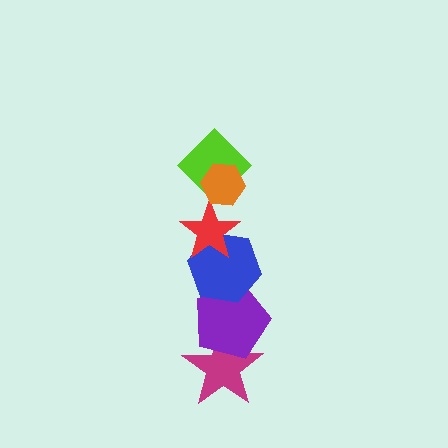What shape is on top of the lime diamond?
The orange hexagon is on top of the lime diamond.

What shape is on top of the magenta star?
The purple pentagon is on top of the magenta star.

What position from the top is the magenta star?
The magenta star is 6th from the top.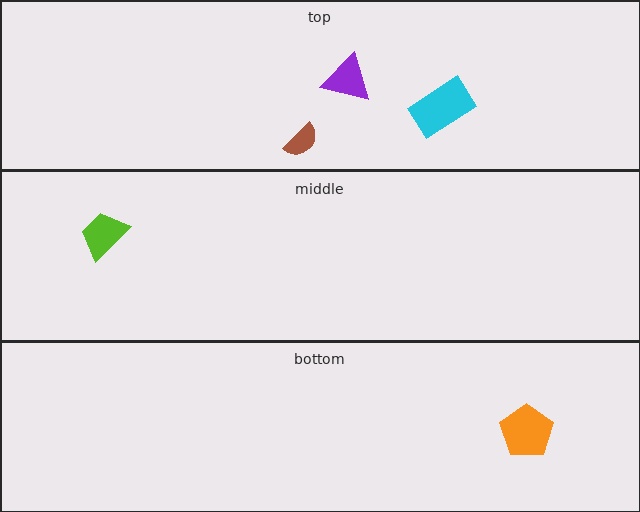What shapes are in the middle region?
The lime trapezoid.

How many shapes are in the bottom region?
1.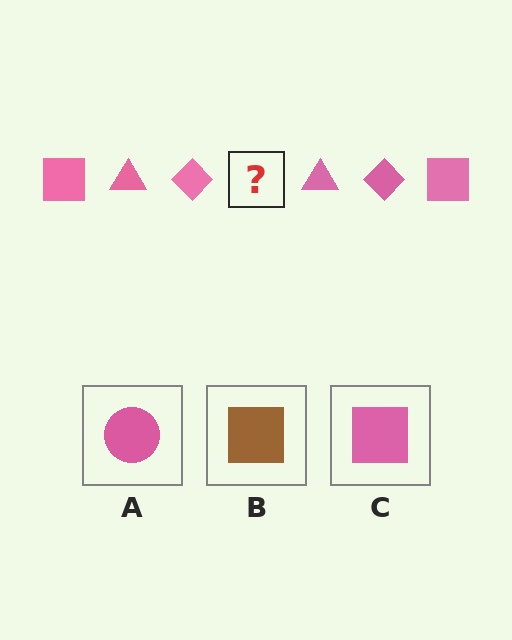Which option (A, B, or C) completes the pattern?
C.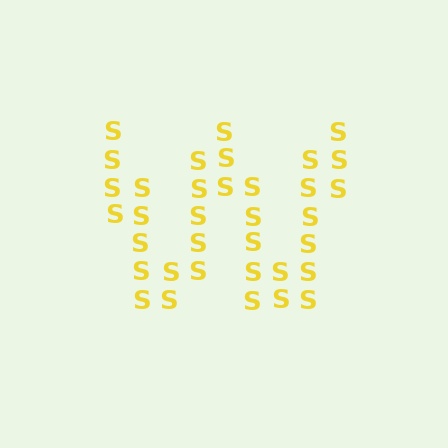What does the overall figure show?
The overall figure shows the letter W.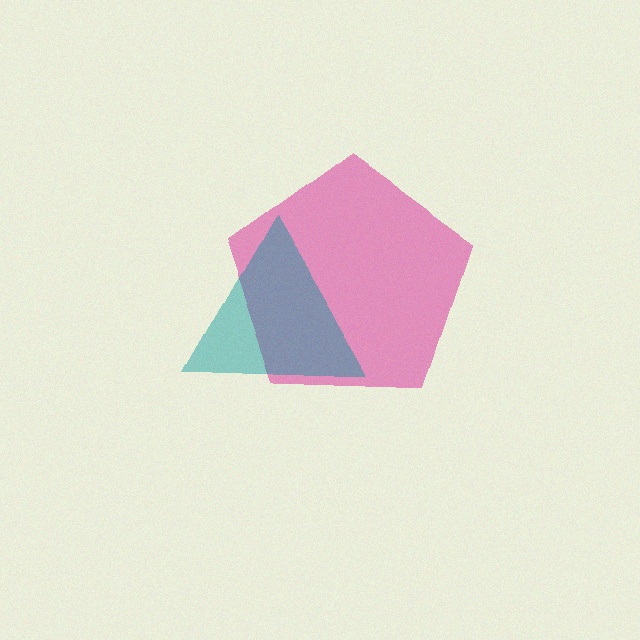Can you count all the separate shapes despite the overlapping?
Yes, there are 2 separate shapes.